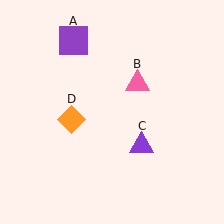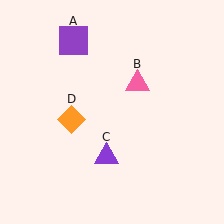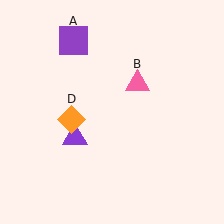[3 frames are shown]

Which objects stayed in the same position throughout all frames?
Purple square (object A) and pink triangle (object B) and orange diamond (object D) remained stationary.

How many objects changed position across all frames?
1 object changed position: purple triangle (object C).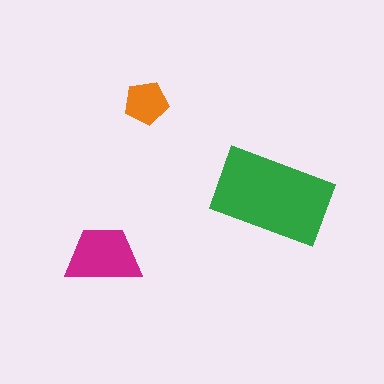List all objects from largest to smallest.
The green rectangle, the magenta trapezoid, the orange pentagon.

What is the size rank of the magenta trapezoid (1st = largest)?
2nd.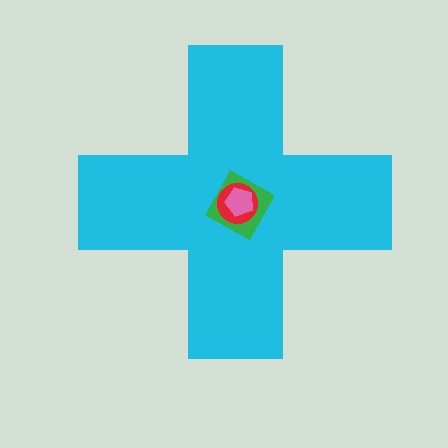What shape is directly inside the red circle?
The pink pentagon.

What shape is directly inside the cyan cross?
The green diamond.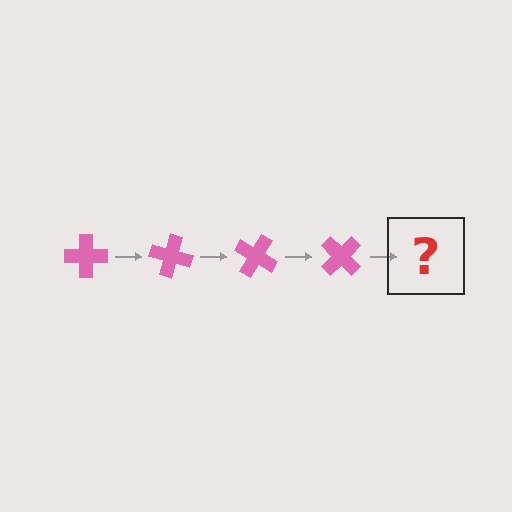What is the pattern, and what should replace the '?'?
The pattern is that the cross rotates 15 degrees each step. The '?' should be a pink cross rotated 60 degrees.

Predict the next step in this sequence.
The next step is a pink cross rotated 60 degrees.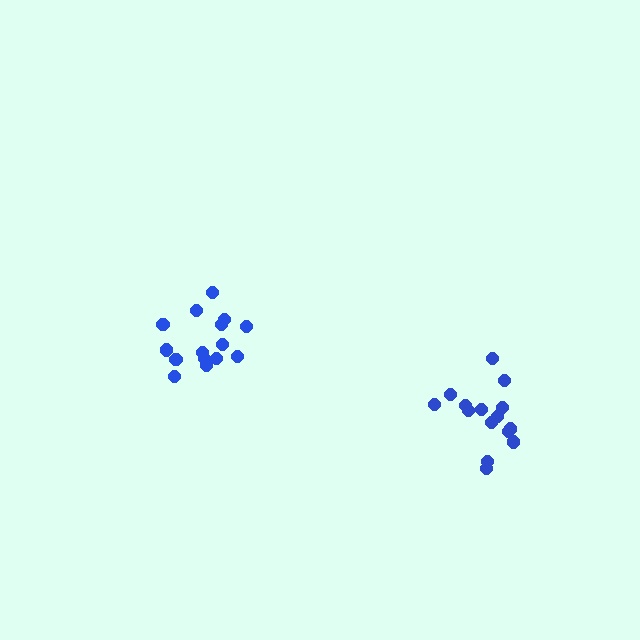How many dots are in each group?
Group 1: 15 dots, Group 2: 15 dots (30 total).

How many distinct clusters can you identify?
There are 2 distinct clusters.